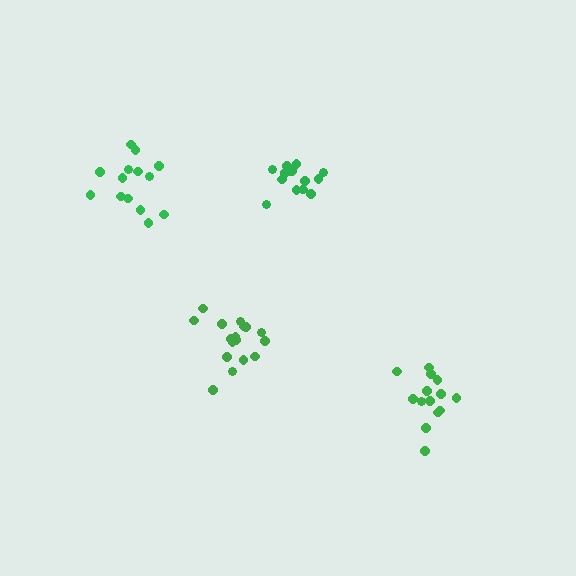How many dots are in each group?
Group 1: 17 dots, Group 2: 14 dots, Group 3: 14 dots, Group 4: 14 dots (59 total).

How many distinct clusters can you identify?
There are 4 distinct clusters.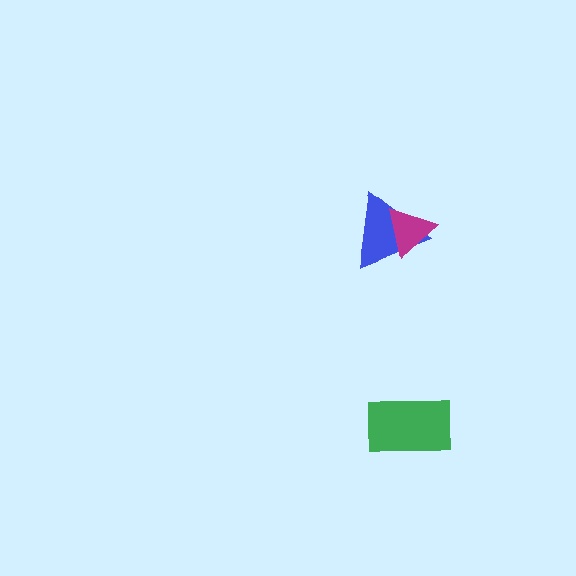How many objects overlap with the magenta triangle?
1 object overlaps with the magenta triangle.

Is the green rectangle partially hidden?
No, no other shape covers it.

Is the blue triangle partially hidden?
Yes, it is partially covered by another shape.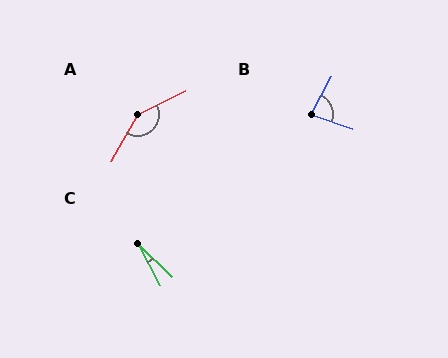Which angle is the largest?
A, at approximately 146 degrees.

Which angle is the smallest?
C, at approximately 19 degrees.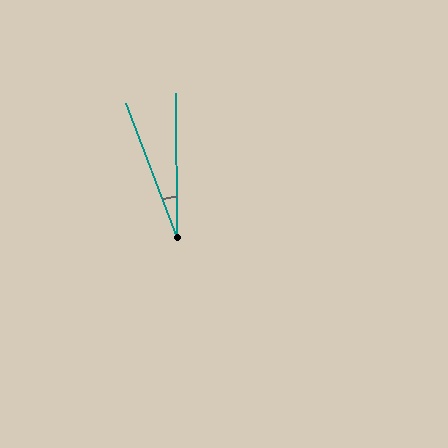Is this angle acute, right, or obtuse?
It is acute.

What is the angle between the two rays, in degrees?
Approximately 20 degrees.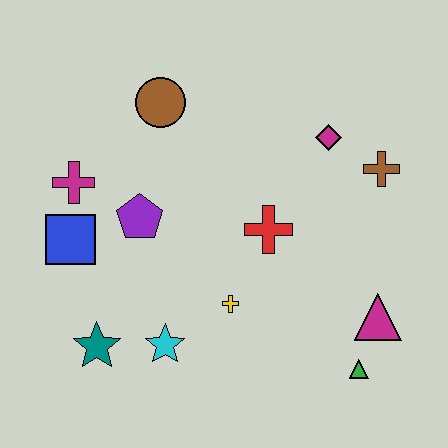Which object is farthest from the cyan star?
The brown cross is farthest from the cyan star.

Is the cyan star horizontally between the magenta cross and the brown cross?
Yes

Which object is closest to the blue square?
The magenta cross is closest to the blue square.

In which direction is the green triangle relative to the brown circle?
The green triangle is below the brown circle.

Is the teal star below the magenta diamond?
Yes